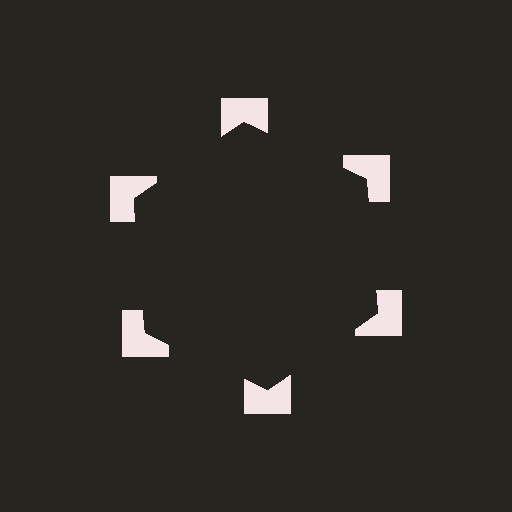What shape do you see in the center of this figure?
An illusory hexagon — its edges are inferred from the aligned wedge cuts in the notched squares, not physically drawn.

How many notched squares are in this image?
There are 6 — one at each vertex of the illusory hexagon.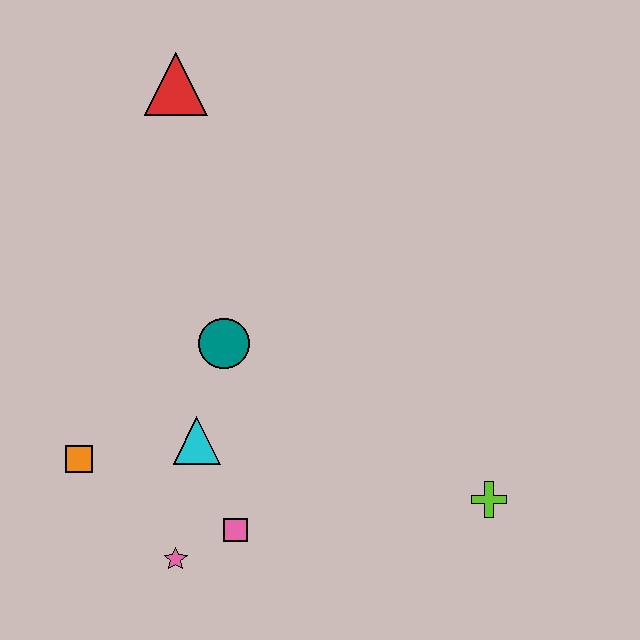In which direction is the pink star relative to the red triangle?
The pink star is below the red triangle.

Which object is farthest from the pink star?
The red triangle is farthest from the pink star.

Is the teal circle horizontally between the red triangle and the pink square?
Yes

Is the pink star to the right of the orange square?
Yes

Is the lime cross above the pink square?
Yes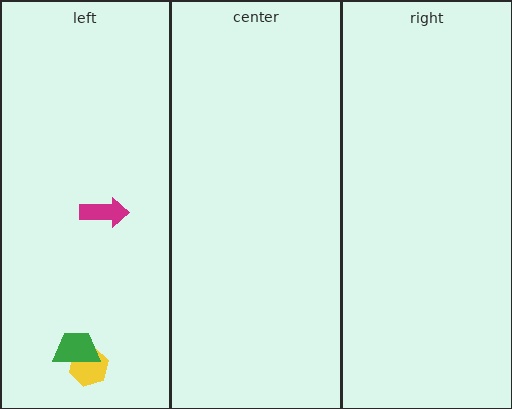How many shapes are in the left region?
3.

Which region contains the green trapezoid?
The left region.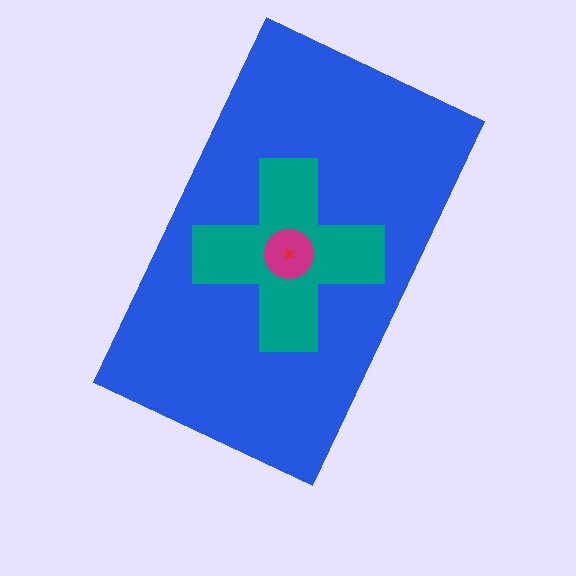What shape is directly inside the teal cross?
The magenta circle.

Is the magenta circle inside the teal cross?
Yes.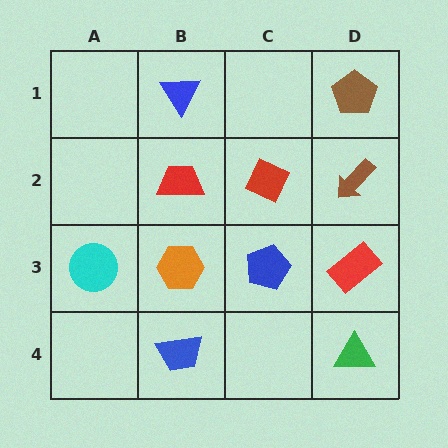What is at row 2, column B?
A red trapezoid.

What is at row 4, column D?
A green triangle.